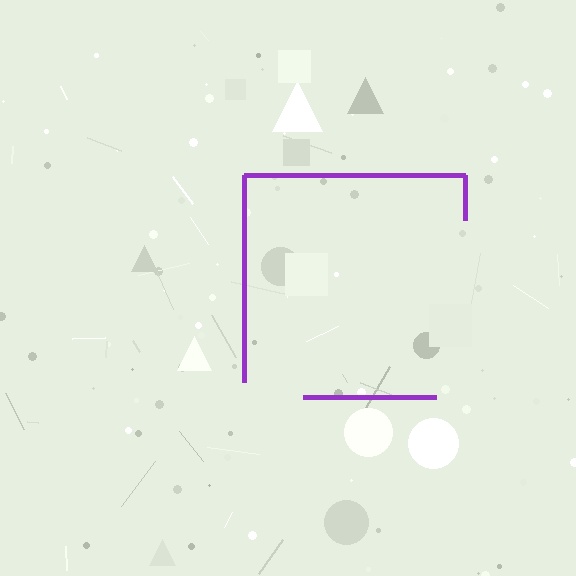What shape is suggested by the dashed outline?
The dashed outline suggests a square.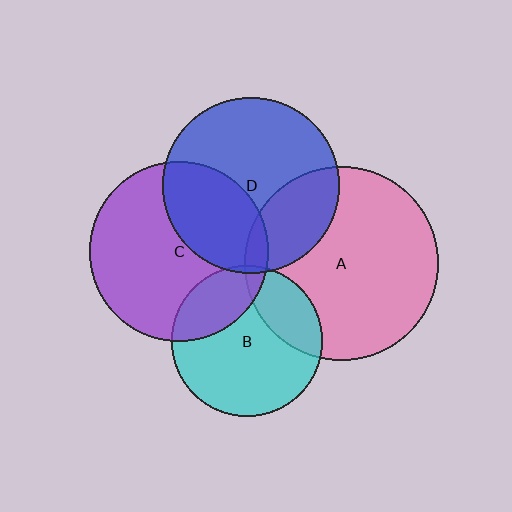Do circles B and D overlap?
Yes.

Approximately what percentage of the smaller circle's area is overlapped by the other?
Approximately 5%.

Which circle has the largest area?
Circle A (pink).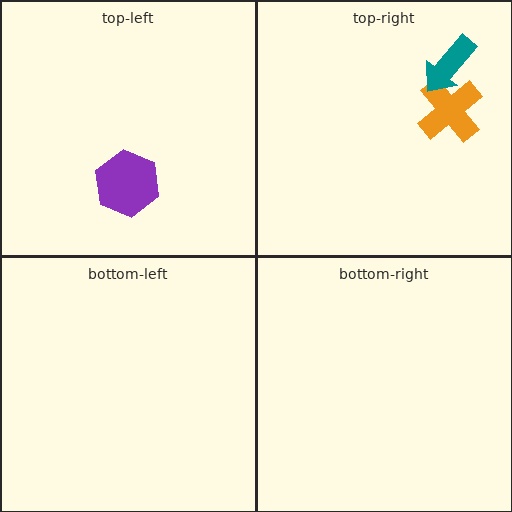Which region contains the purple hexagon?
The top-left region.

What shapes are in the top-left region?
The purple hexagon.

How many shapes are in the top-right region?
2.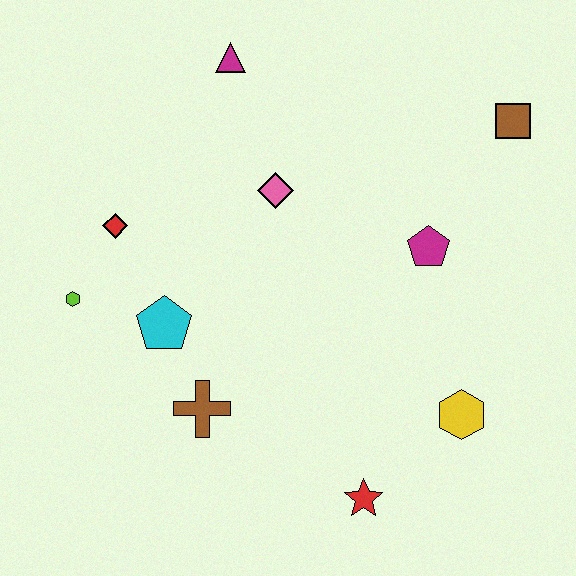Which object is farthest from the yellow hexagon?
The magenta triangle is farthest from the yellow hexagon.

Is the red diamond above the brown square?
No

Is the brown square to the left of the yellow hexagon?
No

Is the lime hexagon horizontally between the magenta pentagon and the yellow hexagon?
No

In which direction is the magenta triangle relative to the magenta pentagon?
The magenta triangle is to the left of the magenta pentagon.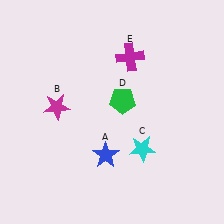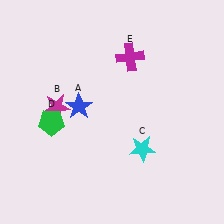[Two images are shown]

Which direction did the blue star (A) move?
The blue star (A) moved up.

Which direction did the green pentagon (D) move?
The green pentagon (D) moved left.